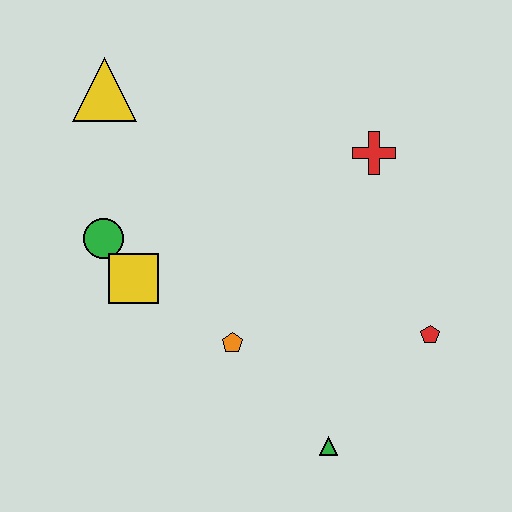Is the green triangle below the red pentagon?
Yes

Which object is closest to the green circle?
The yellow square is closest to the green circle.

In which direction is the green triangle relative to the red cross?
The green triangle is below the red cross.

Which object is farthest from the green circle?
The red pentagon is farthest from the green circle.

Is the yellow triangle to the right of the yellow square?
No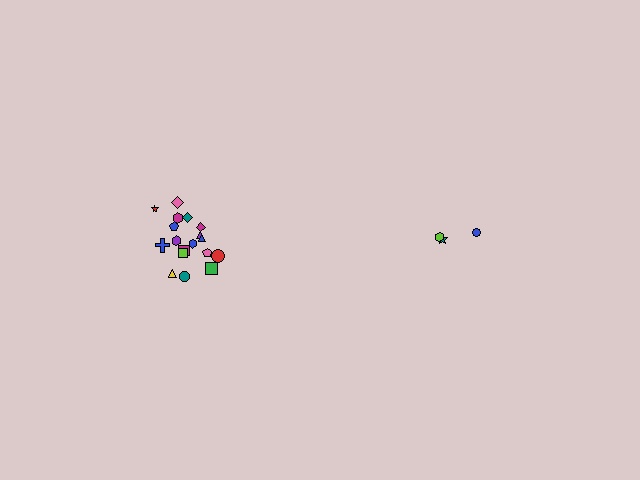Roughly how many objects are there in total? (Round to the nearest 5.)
Roughly 20 objects in total.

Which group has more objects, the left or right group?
The left group.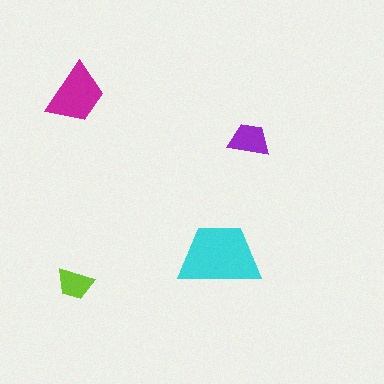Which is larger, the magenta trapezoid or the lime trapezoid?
The magenta one.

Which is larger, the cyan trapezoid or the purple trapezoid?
The cyan one.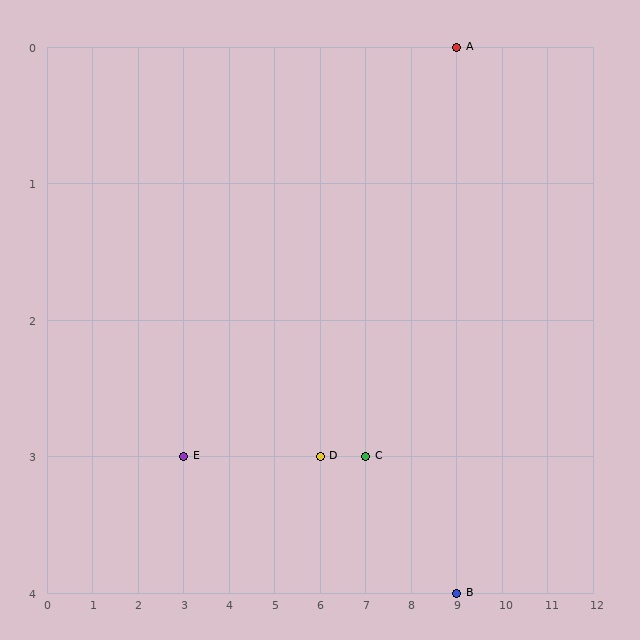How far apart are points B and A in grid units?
Points B and A are 4 rows apart.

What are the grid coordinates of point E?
Point E is at grid coordinates (3, 3).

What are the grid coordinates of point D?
Point D is at grid coordinates (6, 3).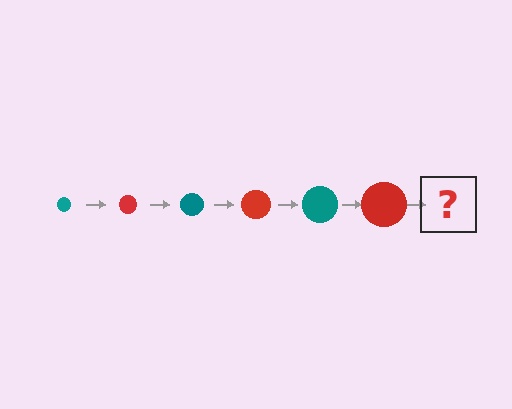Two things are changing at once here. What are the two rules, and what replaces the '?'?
The two rules are that the circle grows larger each step and the color cycles through teal and red. The '?' should be a teal circle, larger than the previous one.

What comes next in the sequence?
The next element should be a teal circle, larger than the previous one.